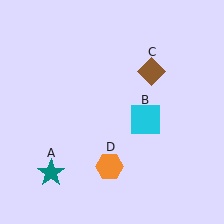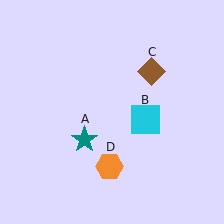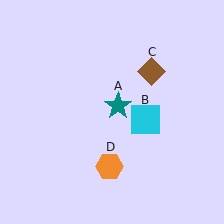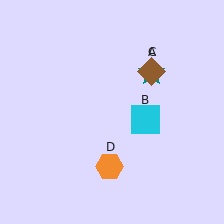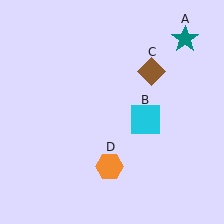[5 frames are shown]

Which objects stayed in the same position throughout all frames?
Cyan square (object B) and brown diamond (object C) and orange hexagon (object D) remained stationary.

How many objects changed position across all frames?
1 object changed position: teal star (object A).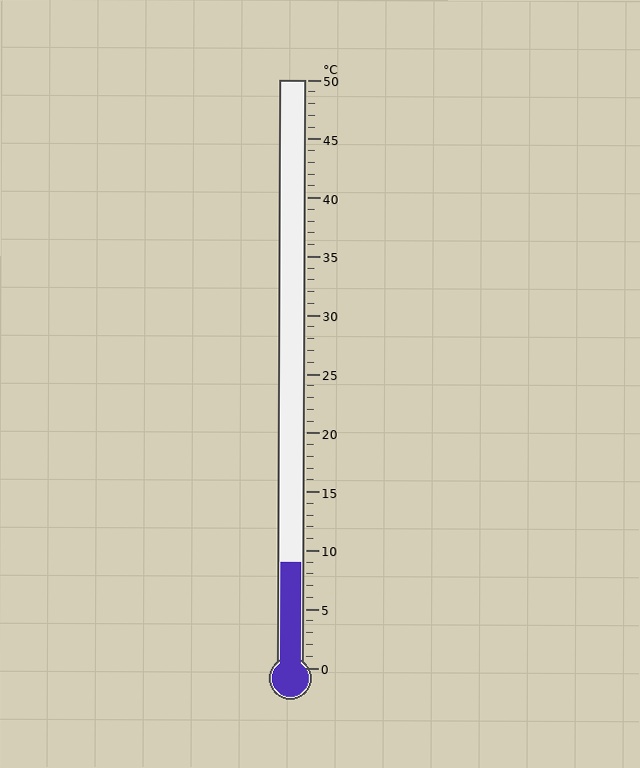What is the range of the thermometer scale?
The thermometer scale ranges from 0°C to 50°C.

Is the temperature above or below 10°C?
The temperature is below 10°C.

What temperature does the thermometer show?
The thermometer shows approximately 9°C.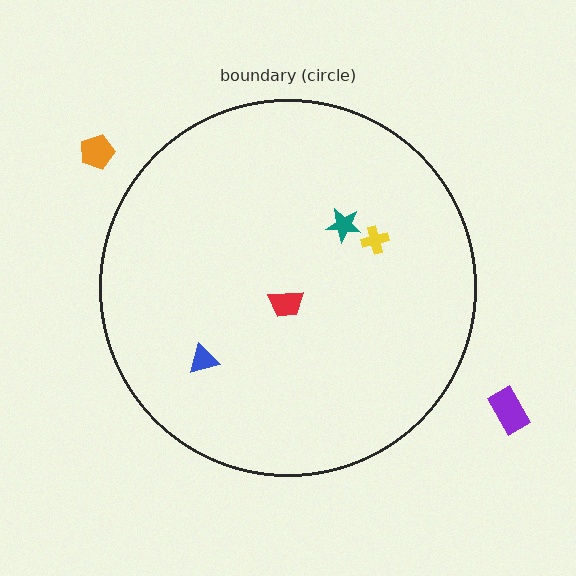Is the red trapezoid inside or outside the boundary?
Inside.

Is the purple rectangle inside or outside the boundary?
Outside.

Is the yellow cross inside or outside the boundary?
Inside.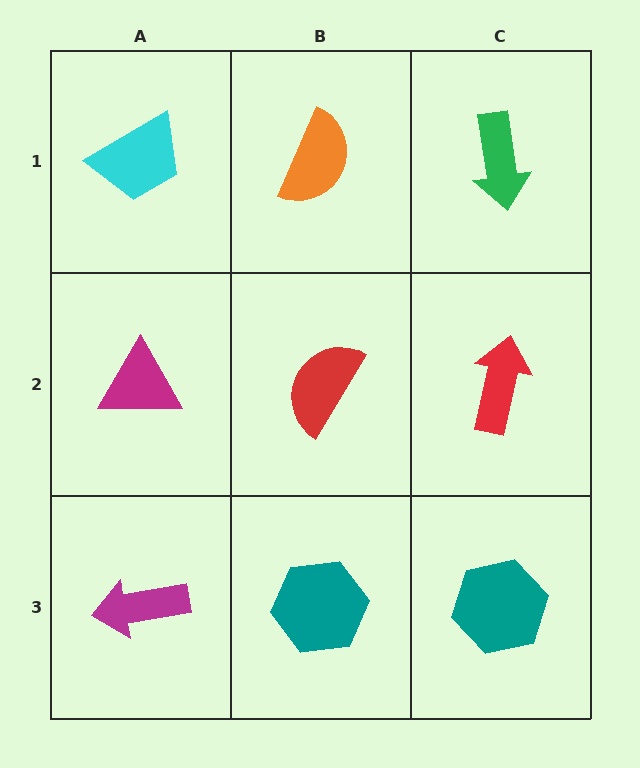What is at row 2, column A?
A magenta triangle.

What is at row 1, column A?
A cyan trapezoid.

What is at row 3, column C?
A teal hexagon.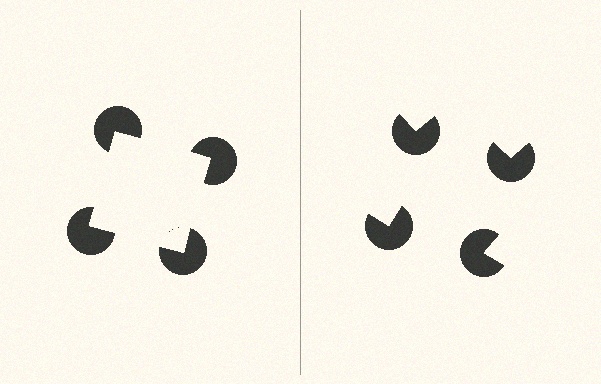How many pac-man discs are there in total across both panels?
8 — 4 on each side.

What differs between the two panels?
The pac-man discs are positioned identically on both sides; only the wedge orientations differ. On the left they align to a square; on the right they are misaligned.